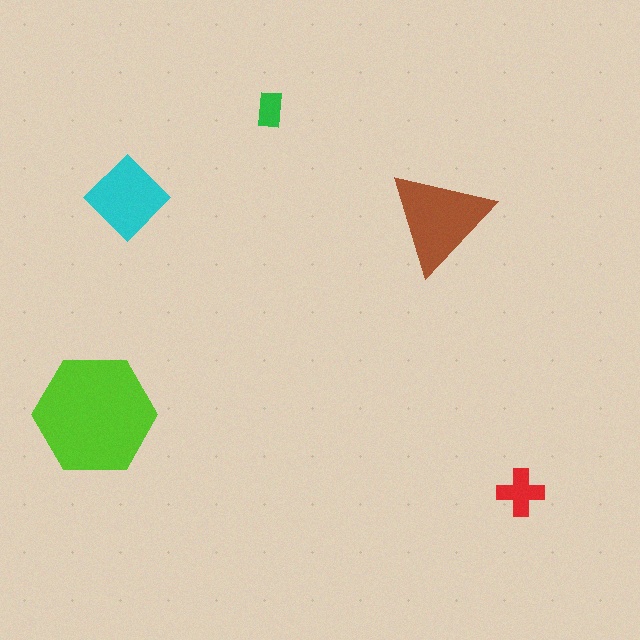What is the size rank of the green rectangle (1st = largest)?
5th.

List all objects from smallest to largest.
The green rectangle, the red cross, the cyan diamond, the brown triangle, the lime hexagon.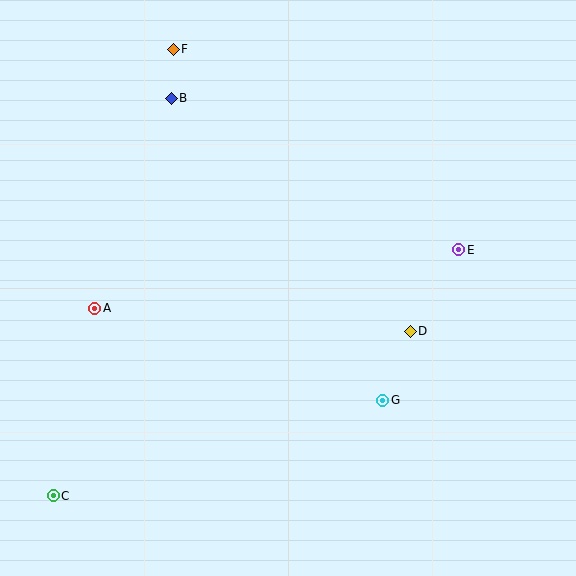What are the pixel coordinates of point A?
Point A is at (95, 308).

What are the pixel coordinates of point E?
Point E is at (459, 250).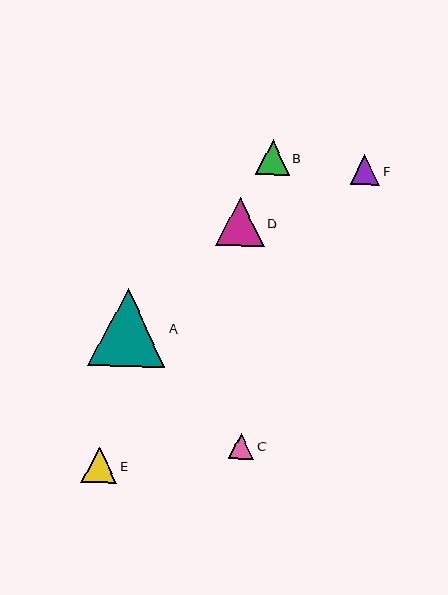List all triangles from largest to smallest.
From largest to smallest: A, D, E, B, F, C.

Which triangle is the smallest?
Triangle C is the smallest with a size of approximately 26 pixels.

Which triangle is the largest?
Triangle A is the largest with a size of approximately 78 pixels.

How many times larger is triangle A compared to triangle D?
Triangle A is approximately 1.6 times the size of triangle D.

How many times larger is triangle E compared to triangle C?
Triangle E is approximately 1.4 times the size of triangle C.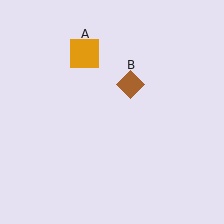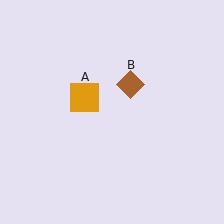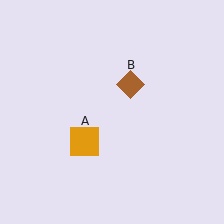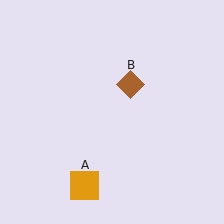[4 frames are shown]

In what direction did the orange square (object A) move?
The orange square (object A) moved down.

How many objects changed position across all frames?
1 object changed position: orange square (object A).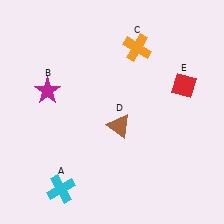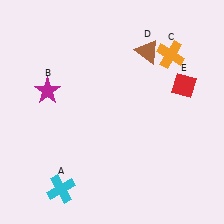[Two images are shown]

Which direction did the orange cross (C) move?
The orange cross (C) moved right.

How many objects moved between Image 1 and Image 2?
2 objects moved between the two images.